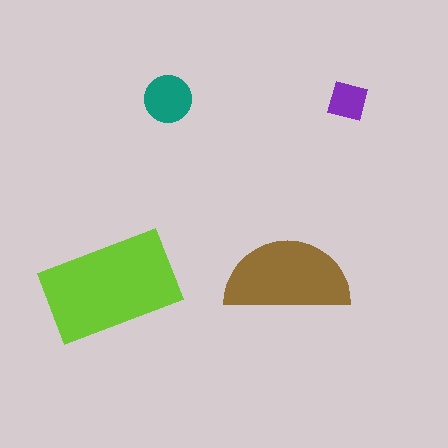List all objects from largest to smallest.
The lime rectangle, the brown semicircle, the teal circle, the purple square.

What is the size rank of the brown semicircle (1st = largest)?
2nd.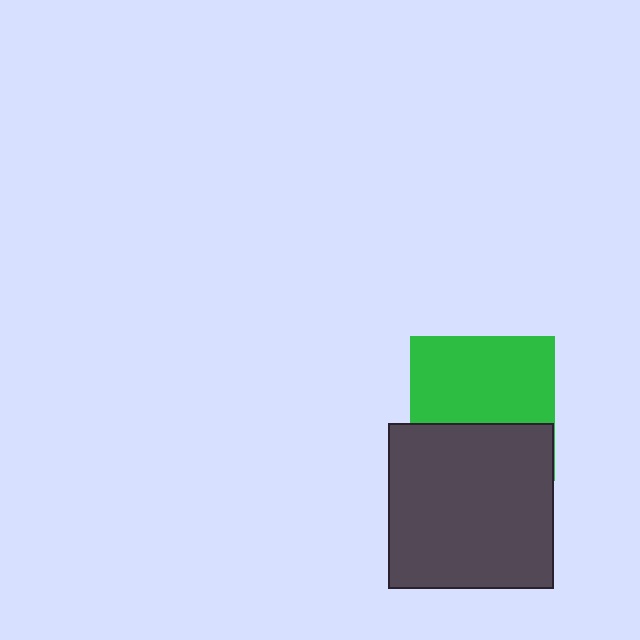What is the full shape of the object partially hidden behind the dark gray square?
The partially hidden object is a green square.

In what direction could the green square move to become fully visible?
The green square could move up. That would shift it out from behind the dark gray square entirely.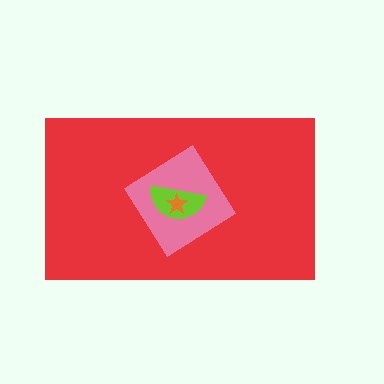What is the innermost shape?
The orange star.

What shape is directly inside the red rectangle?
The pink diamond.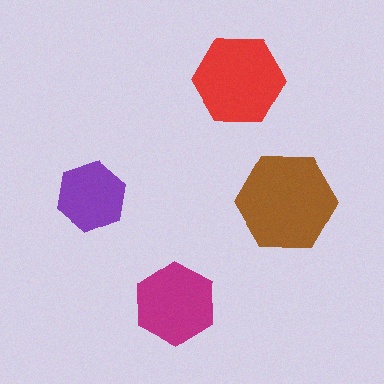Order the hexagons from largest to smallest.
the brown one, the red one, the magenta one, the purple one.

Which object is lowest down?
The magenta hexagon is bottommost.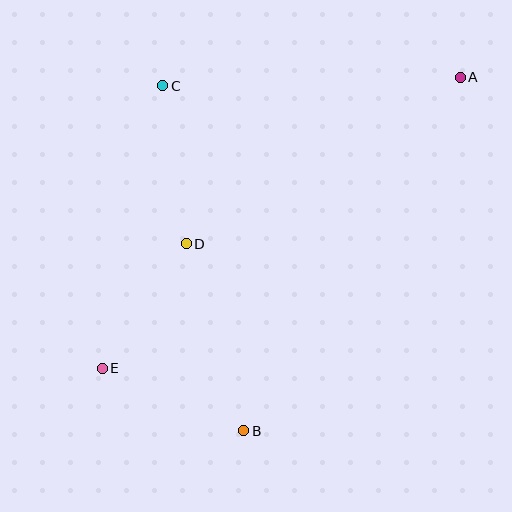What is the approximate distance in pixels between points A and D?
The distance between A and D is approximately 321 pixels.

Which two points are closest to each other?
Points D and E are closest to each other.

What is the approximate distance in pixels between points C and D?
The distance between C and D is approximately 160 pixels.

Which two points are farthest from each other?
Points A and E are farthest from each other.